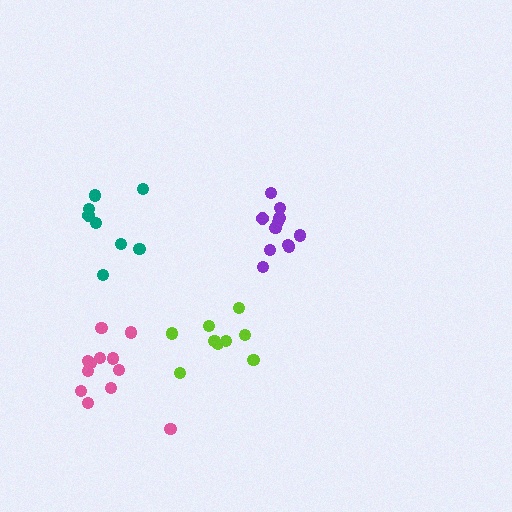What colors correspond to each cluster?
The clusters are colored: purple, lime, teal, pink.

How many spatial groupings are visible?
There are 4 spatial groupings.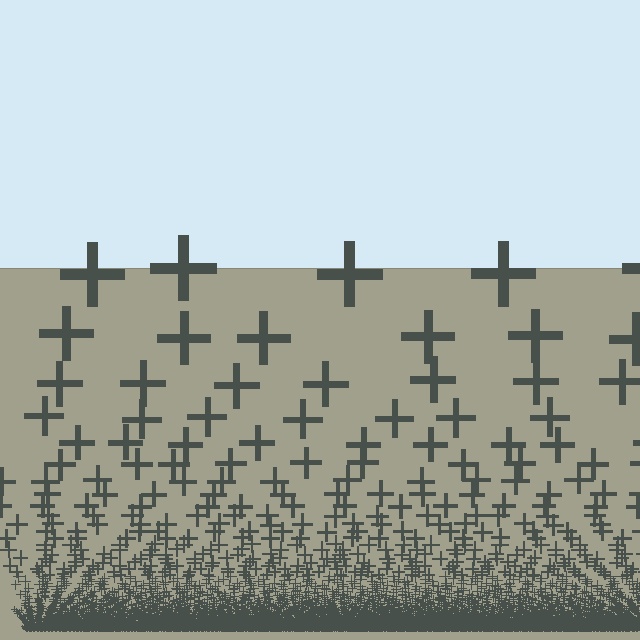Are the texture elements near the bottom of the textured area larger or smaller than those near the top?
Smaller. The gradient is inverted — elements near the bottom are smaller and denser.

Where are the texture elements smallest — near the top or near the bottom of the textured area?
Near the bottom.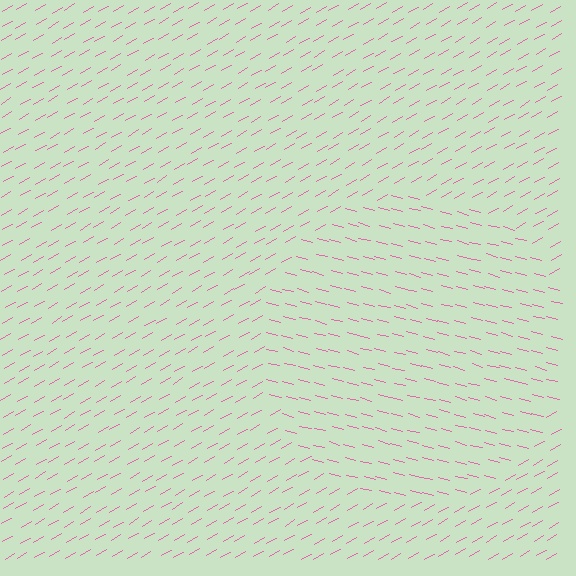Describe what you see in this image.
The image is filled with small pink line segments. A circle region in the image has lines oriented differently from the surrounding lines, creating a visible texture boundary.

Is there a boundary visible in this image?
Yes, there is a texture boundary formed by a change in line orientation.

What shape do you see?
I see a circle.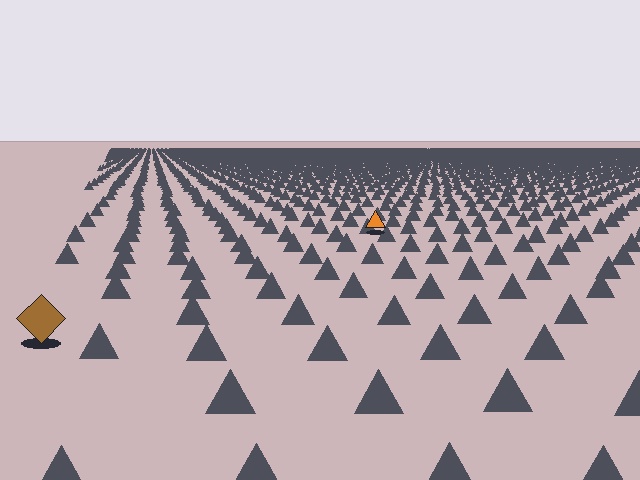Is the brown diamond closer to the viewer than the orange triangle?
Yes. The brown diamond is closer — you can tell from the texture gradient: the ground texture is coarser near it.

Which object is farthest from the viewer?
The orange triangle is farthest from the viewer. It appears smaller and the ground texture around it is denser.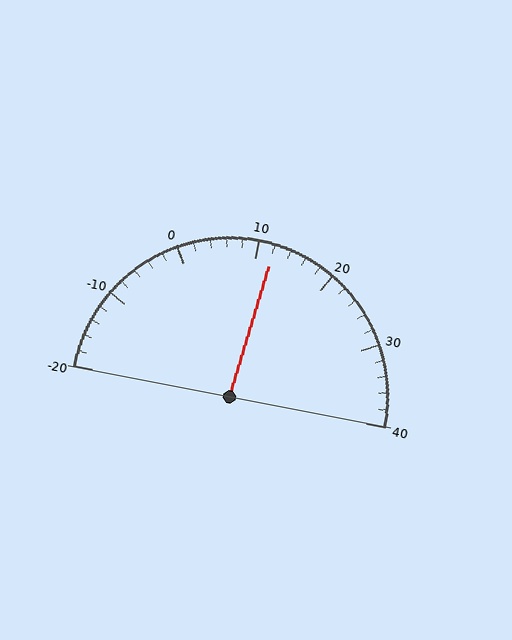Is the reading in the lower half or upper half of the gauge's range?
The reading is in the upper half of the range (-20 to 40).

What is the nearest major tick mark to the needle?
The nearest major tick mark is 10.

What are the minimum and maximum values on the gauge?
The gauge ranges from -20 to 40.